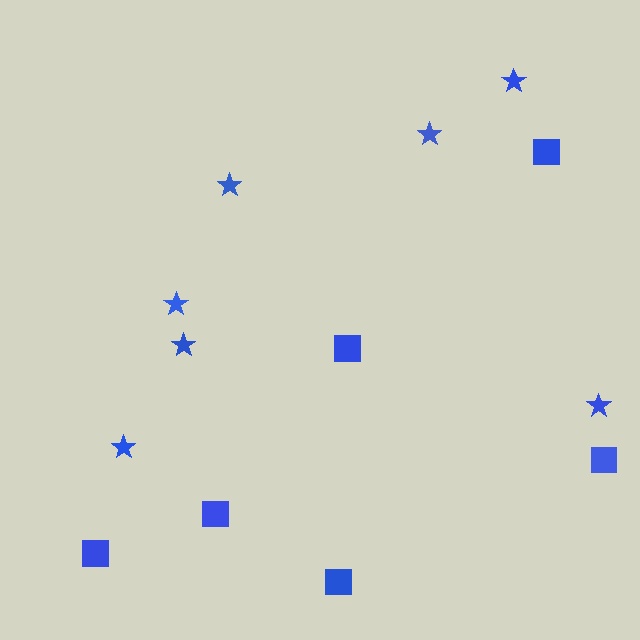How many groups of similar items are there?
There are 2 groups: one group of stars (7) and one group of squares (6).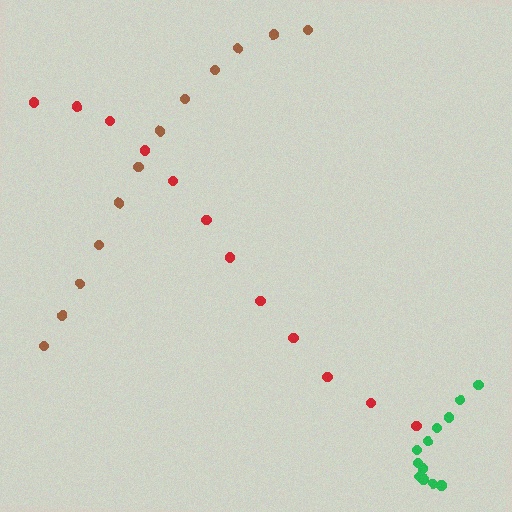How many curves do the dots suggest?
There are 3 distinct paths.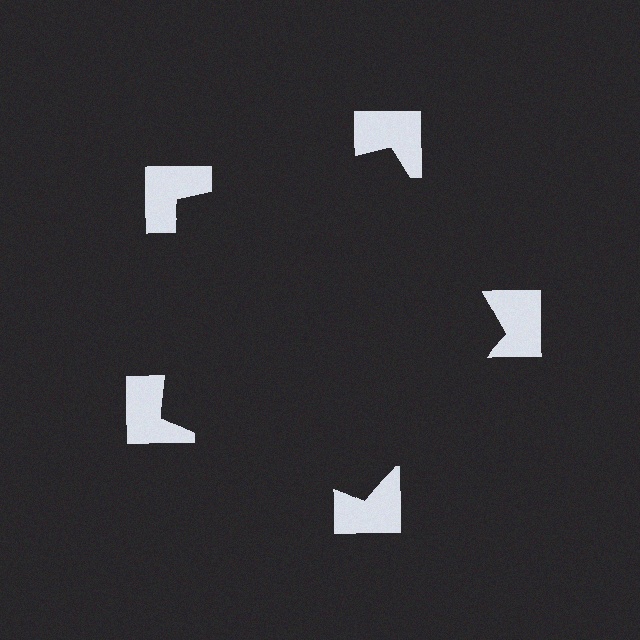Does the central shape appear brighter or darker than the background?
It typically appears slightly darker than the background, even though no actual brightness change is drawn.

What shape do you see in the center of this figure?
An illusory pentagon — its edges are inferred from the aligned wedge cuts in the notched squares, not physically drawn.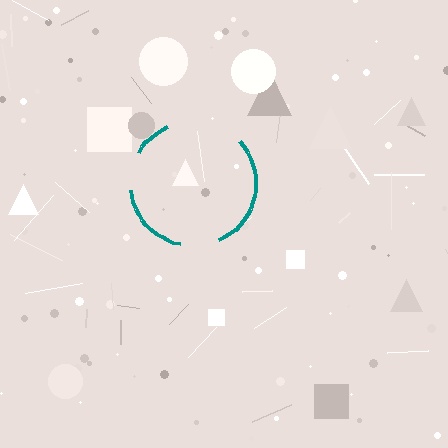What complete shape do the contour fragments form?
The contour fragments form a circle.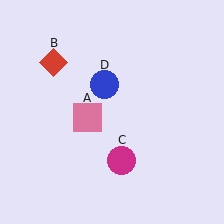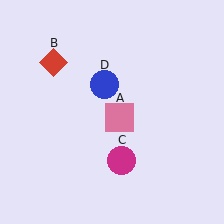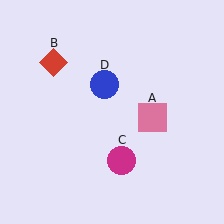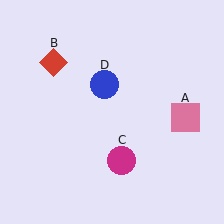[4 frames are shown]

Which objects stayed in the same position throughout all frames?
Red diamond (object B) and magenta circle (object C) and blue circle (object D) remained stationary.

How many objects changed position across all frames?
1 object changed position: pink square (object A).